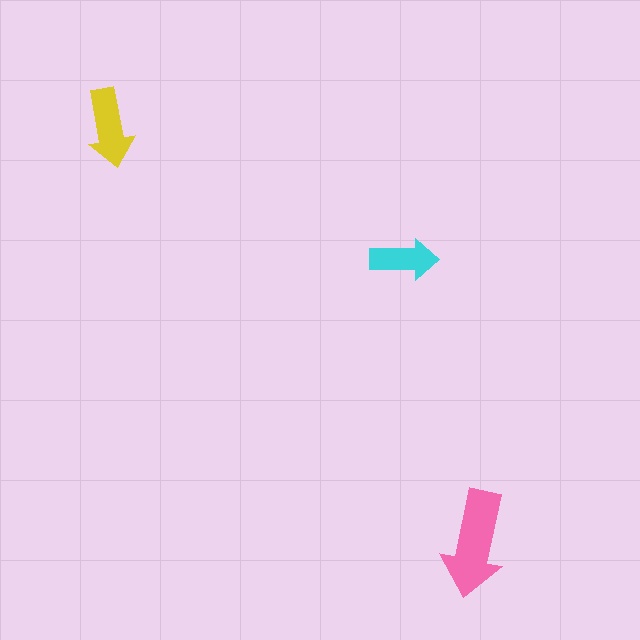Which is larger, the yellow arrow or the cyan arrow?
The yellow one.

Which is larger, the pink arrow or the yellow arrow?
The pink one.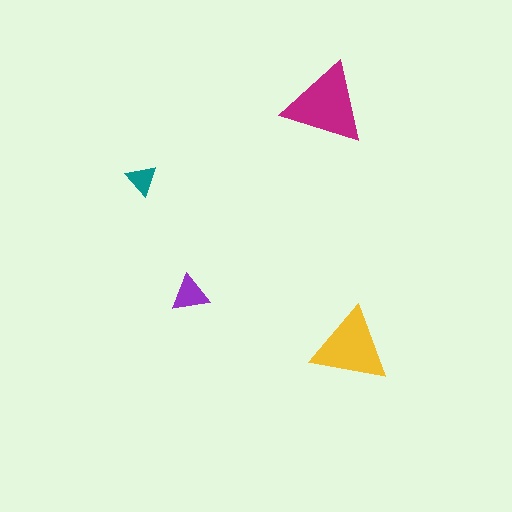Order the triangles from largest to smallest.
the magenta one, the yellow one, the purple one, the teal one.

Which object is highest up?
The magenta triangle is topmost.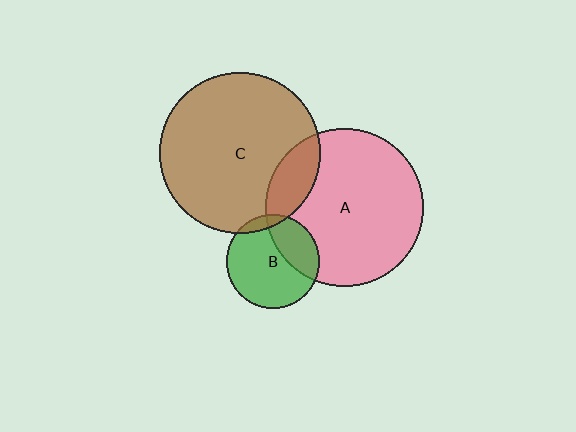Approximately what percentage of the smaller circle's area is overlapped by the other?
Approximately 10%.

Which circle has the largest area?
Circle C (brown).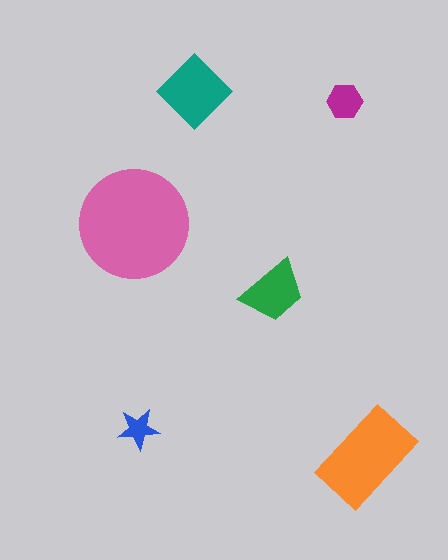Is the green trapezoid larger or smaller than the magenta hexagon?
Larger.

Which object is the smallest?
The blue star.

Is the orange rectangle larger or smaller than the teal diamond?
Larger.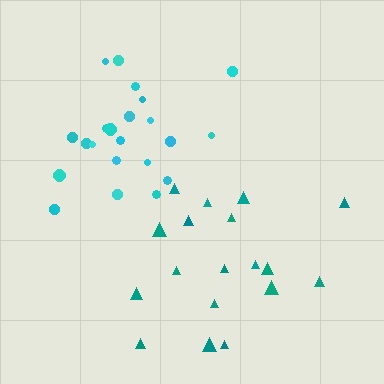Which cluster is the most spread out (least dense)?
Teal.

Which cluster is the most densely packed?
Cyan.